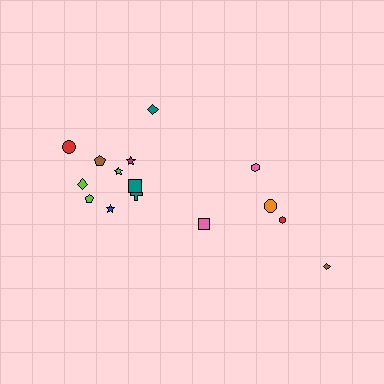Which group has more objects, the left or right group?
The left group.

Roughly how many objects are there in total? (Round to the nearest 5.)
Roughly 15 objects in total.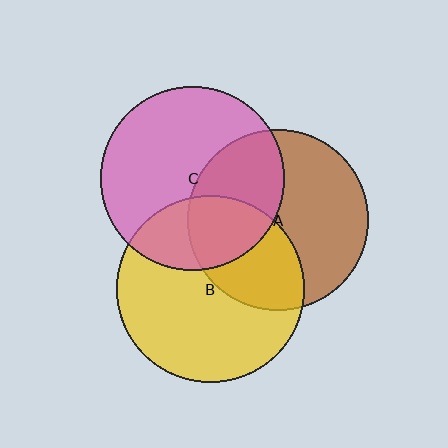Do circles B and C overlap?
Yes.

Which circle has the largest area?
Circle B (yellow).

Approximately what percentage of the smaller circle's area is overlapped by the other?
Approximately 30%.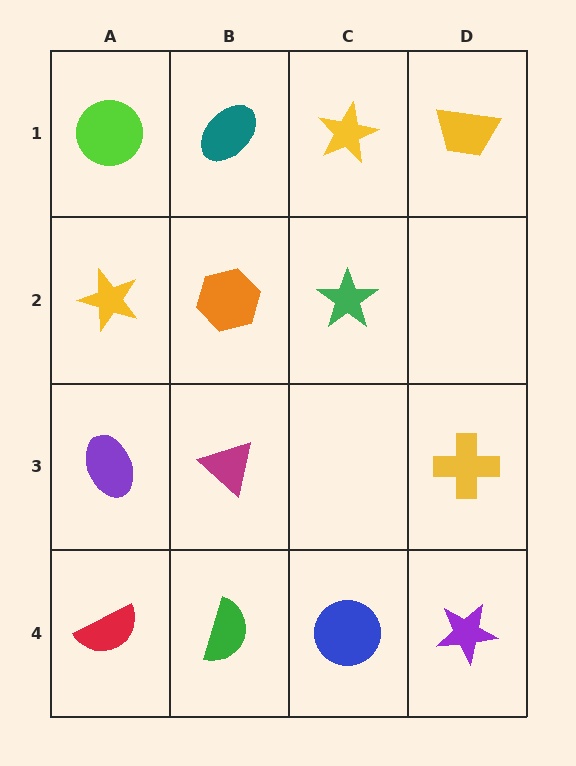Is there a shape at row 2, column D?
No, that cell is empty.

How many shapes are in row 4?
4 shapes.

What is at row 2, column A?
A yellow star.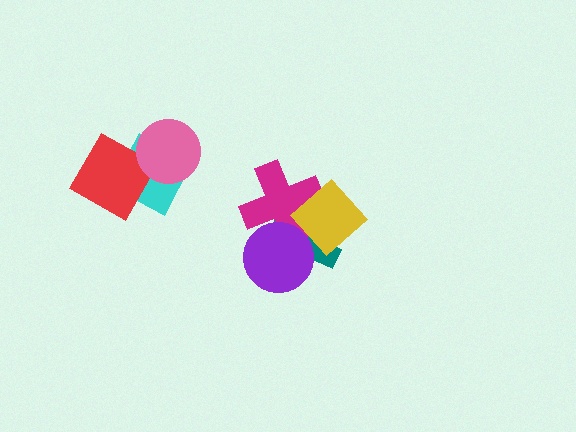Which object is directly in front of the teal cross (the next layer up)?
The magenta cross is directly in front of the teal cross.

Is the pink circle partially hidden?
No, no other shape covers it.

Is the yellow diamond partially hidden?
Yes, it is partially covered by another shape.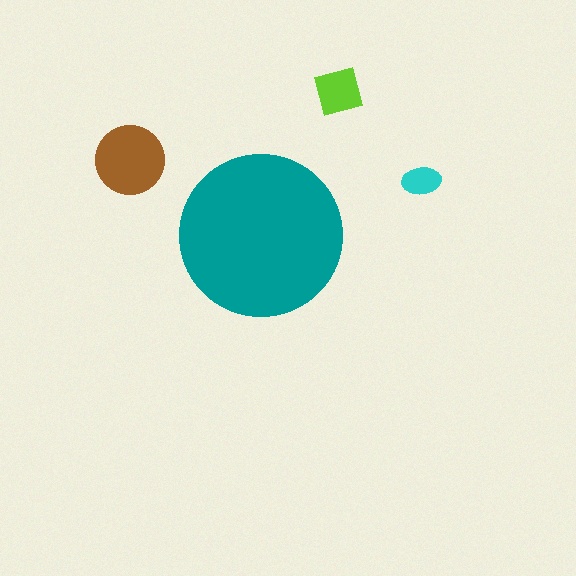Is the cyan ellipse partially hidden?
No, the cyan ellipse is fully visible.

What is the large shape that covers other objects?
A teal circle.